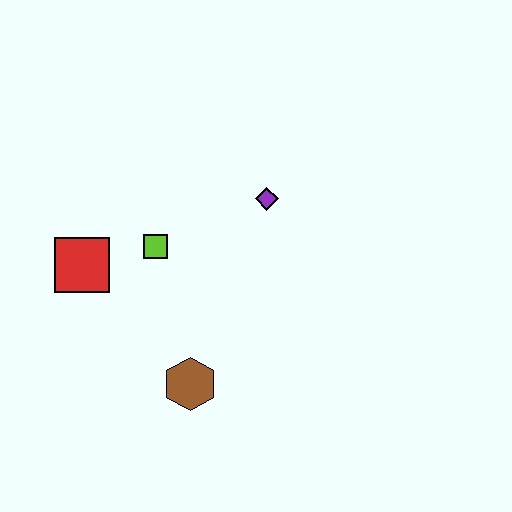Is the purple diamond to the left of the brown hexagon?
No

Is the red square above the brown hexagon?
Yes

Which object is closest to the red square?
The lime square is closest to the red square.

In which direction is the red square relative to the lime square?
The red square is to the left of the lime square.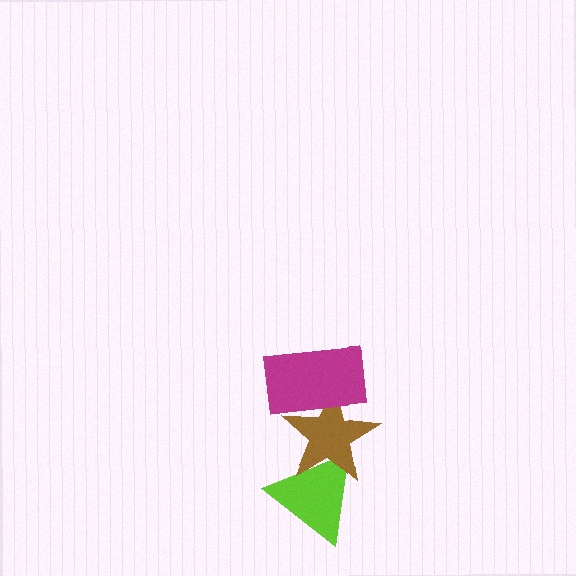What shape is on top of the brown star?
The magenta rectangle is on top of the brown star.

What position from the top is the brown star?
The brown star is 2nd from the top.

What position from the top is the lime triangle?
The lime triangle is 3rd from the top.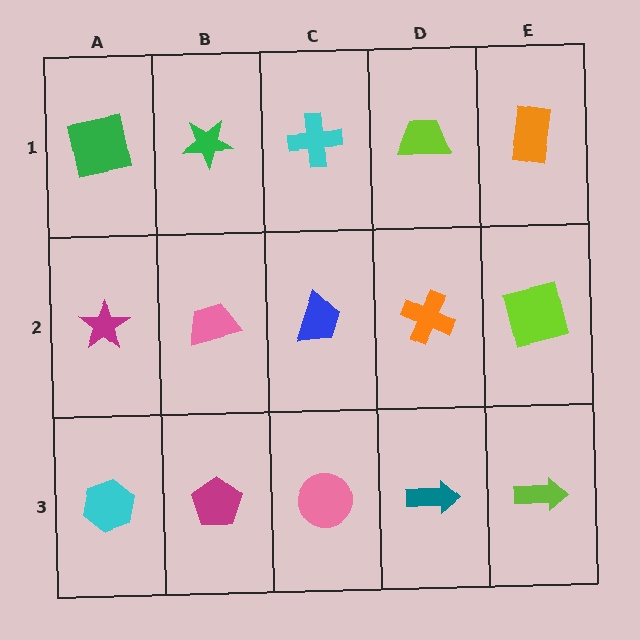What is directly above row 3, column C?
A blue trapezoid.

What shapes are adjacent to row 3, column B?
A pink trapezoid (row 2, column B), a cyan hexagon (row 3, column A), a pink circle (row 3, column C).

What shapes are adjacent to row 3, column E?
A lime square (row 2, column E), a teal arrow (row 3, column D).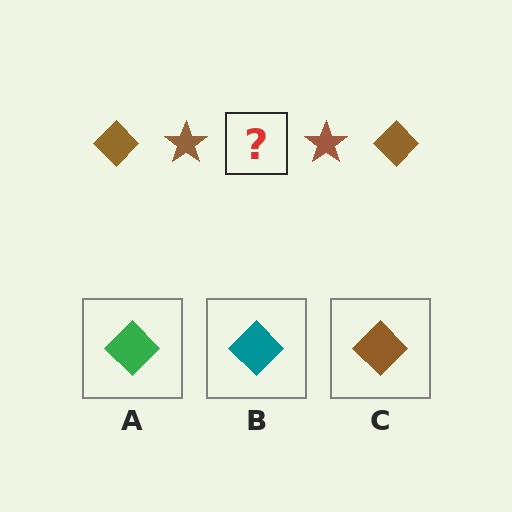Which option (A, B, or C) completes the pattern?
C.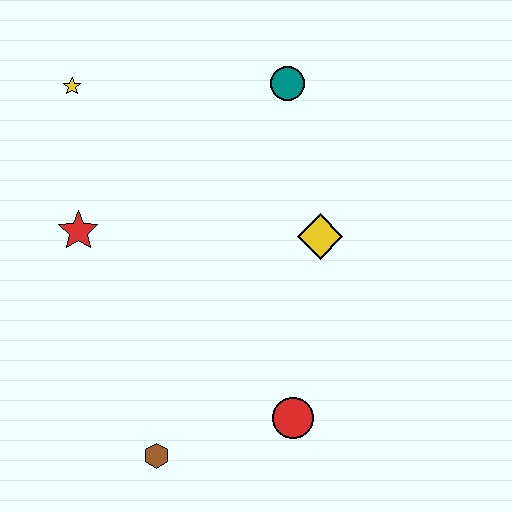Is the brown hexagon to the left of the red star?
No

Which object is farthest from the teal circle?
The brown hexagon is farthest from the teal circle.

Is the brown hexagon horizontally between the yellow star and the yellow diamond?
Yes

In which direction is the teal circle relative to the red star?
The teal circle is to the right of the red star.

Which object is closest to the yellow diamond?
The teal circle is closest to the yellow diamond.